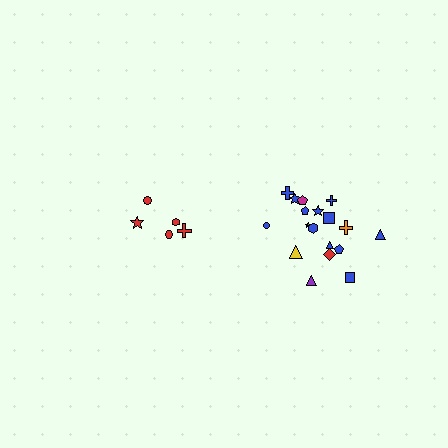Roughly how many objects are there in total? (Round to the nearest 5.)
Roughly 25 objects in total.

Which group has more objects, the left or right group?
The right group.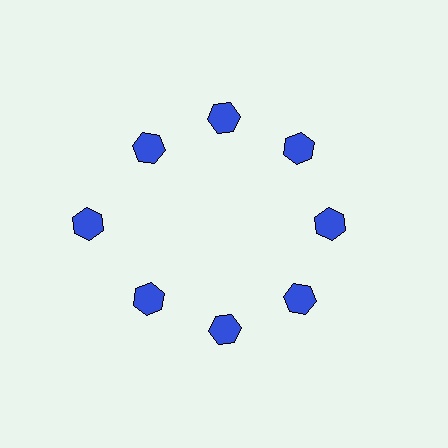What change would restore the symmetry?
The symmetry would be restored by moving it inward, back onto the ring so that all 8 hexagons sit at equal angles and equal distance from the center.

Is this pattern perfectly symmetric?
No. The 8 blue hexagons are arranged in a ring, but one element near the 9 o'clock position is pushed outward from the center, breaking the 8-fold rotational symmetry.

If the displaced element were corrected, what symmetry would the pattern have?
It would have 8-fold rotational symmetry — the pattern would map onto itself every 45 degrees.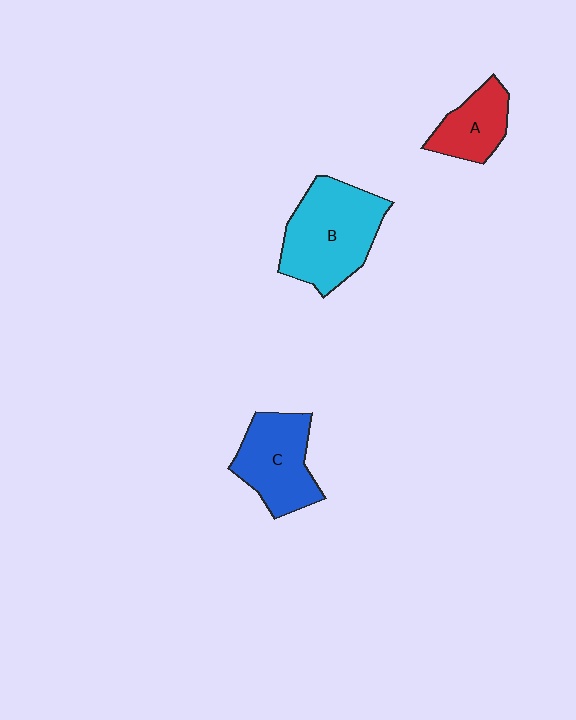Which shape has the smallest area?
Shape A (red).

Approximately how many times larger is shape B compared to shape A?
Approximately 2.0 times.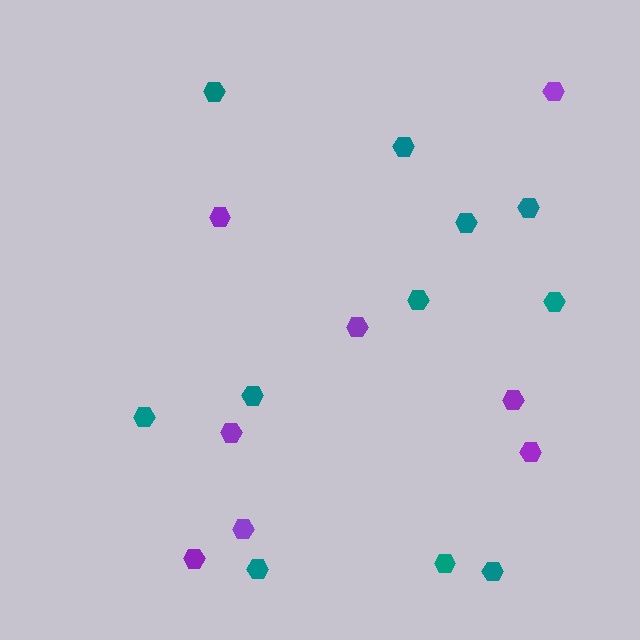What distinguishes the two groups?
There are 2 groups: one group of purple hexagons (8) and one group of teal hexagons (11).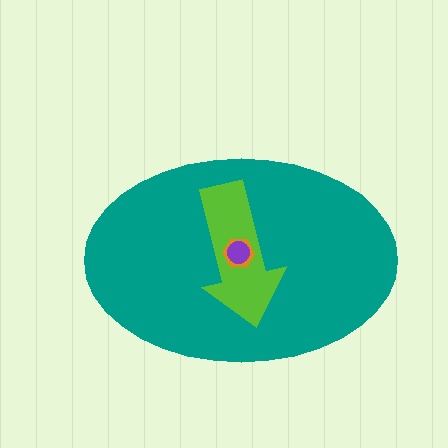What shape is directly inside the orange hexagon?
The purple circle.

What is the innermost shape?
The purple circle.